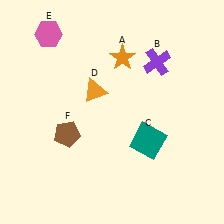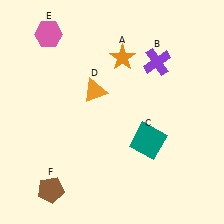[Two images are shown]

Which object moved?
The brown pentagon (F) moved down.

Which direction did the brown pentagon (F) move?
The brown pentagon (F) moved down.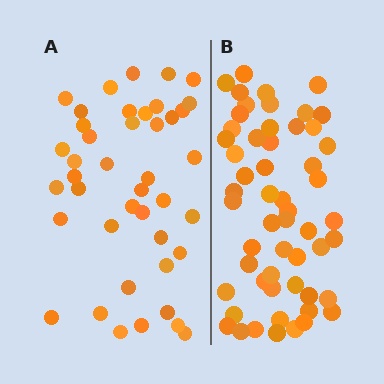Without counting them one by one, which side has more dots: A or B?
Region B (the right region) has more dots.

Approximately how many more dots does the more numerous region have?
Region B has approximately 15 more dots than region A.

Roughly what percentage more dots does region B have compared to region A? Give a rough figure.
About 30% more.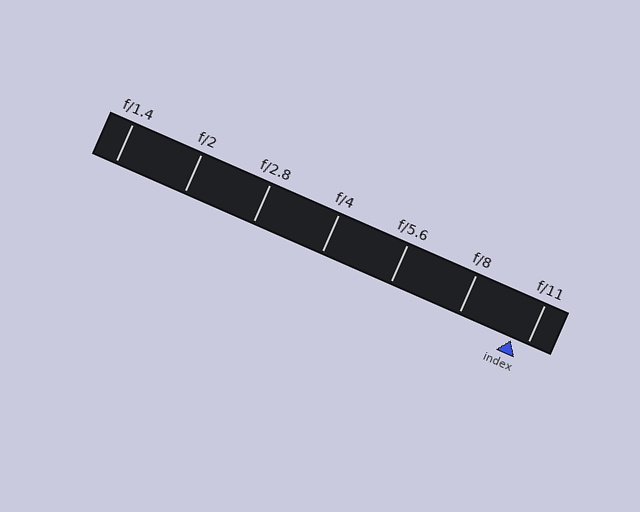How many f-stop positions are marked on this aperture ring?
There are 7 f-stop positions marked.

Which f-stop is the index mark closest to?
The index mark is closest to f/11.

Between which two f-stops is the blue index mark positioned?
The index mark is between f/8 and f/11.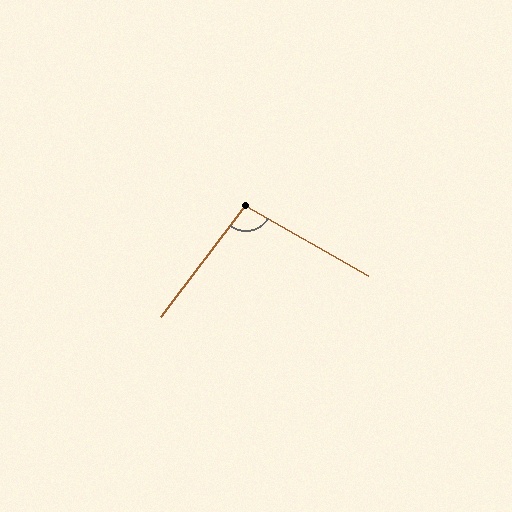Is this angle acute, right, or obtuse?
It is obtuse.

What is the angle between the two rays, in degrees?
Approximately 97 degrees.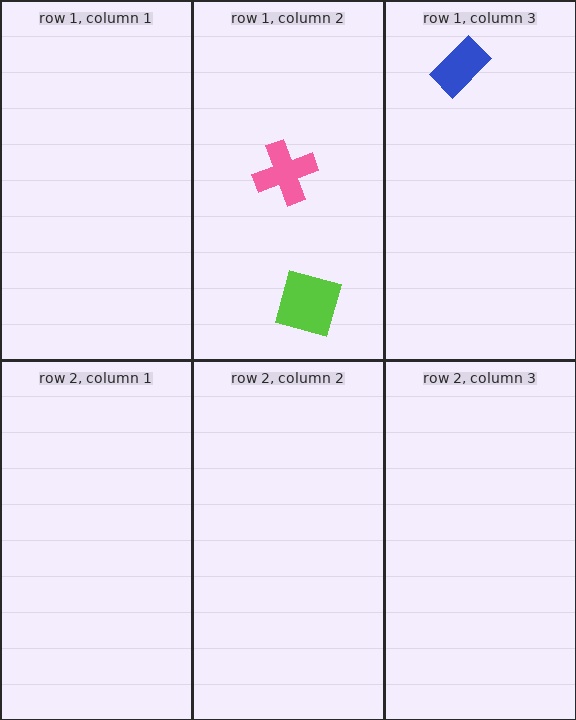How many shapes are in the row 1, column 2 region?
2.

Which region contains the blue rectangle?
The row 1, column 3 region.